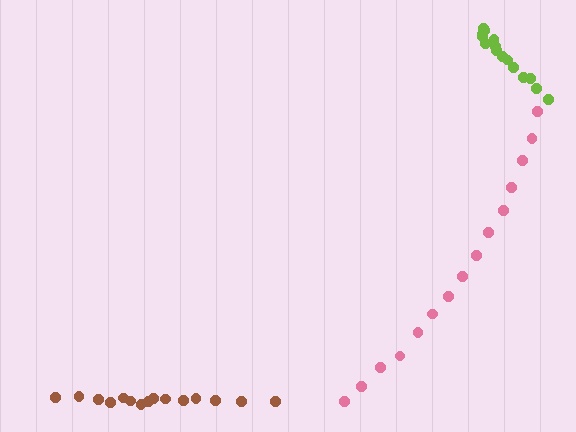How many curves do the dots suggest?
There are 3 distinct paths.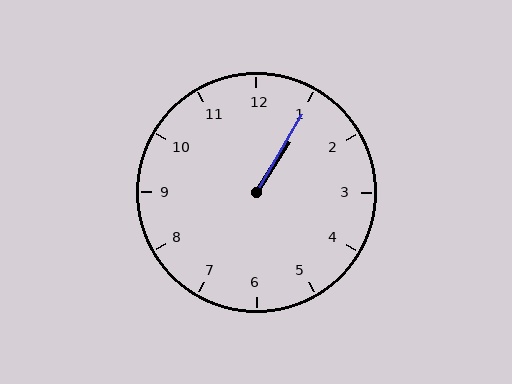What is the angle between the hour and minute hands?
Approximately 2 degrees.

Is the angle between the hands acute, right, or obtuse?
It is acute.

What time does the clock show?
1:05.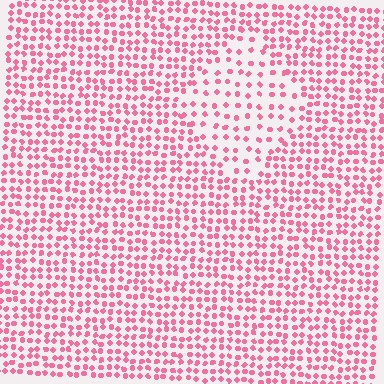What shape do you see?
I see a diamond.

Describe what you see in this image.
The image contains small pink elements arranged at two different densities. A diamond-shaped region is visible where the elements are less densely packed than the surrounding area.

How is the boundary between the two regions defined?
The boundary is defined by a change in element density (approximately 1.9x ratio). All elements are the same color, size, and shape.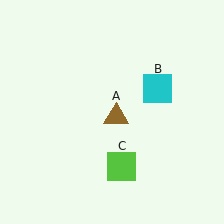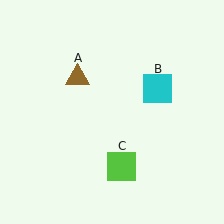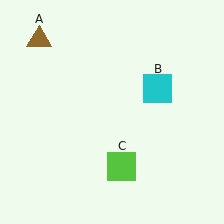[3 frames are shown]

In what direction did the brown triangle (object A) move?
The brown triangle (object A) moved up and to the left.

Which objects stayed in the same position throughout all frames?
Cyan square (object B) and lime square (object C) remained stationary.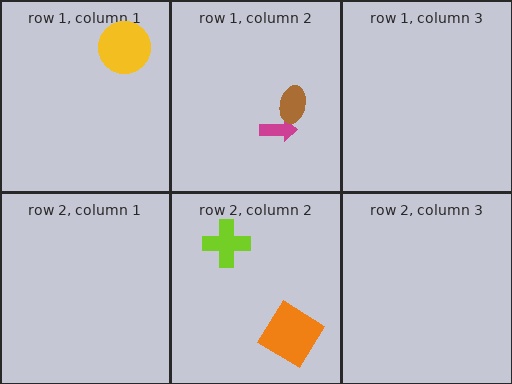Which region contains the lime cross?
The row 2, column 2 region.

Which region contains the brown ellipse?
The row 1, column 2 region.